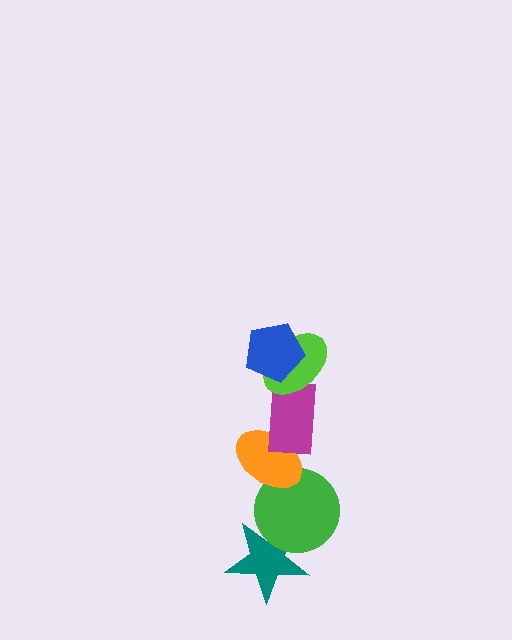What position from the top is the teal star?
The teal star is 6th from the top.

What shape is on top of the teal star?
The green circle is on top of the teal star.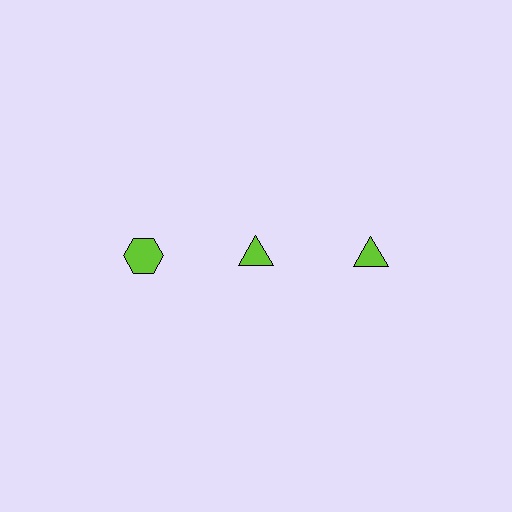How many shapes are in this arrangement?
There are 3 shapes arranged in a grid pattern.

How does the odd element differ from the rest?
It has a different shape: hexagon instead of triangle.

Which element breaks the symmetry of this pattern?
The lime hexagon in the top row, leftmost column breaks the symmetry. All other shapes are lime triangles.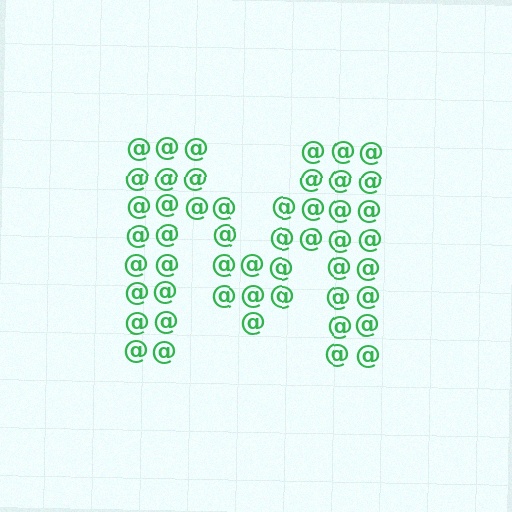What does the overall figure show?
The overall figure shows the letter M.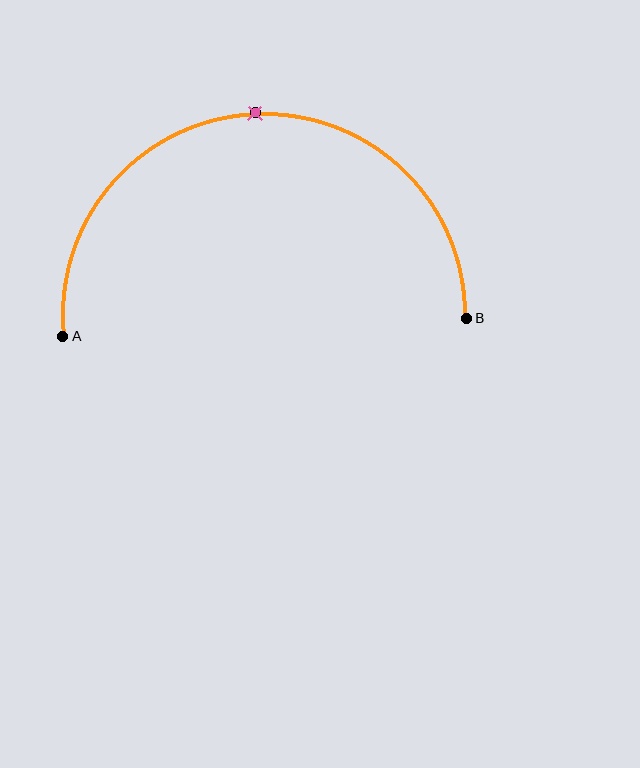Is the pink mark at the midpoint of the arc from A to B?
Yes. The pink mark lies on the arc at equal arc-length from both A and B — it is the arc midpoint.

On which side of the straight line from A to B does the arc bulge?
The arc bulges above the straight line connecting A and B.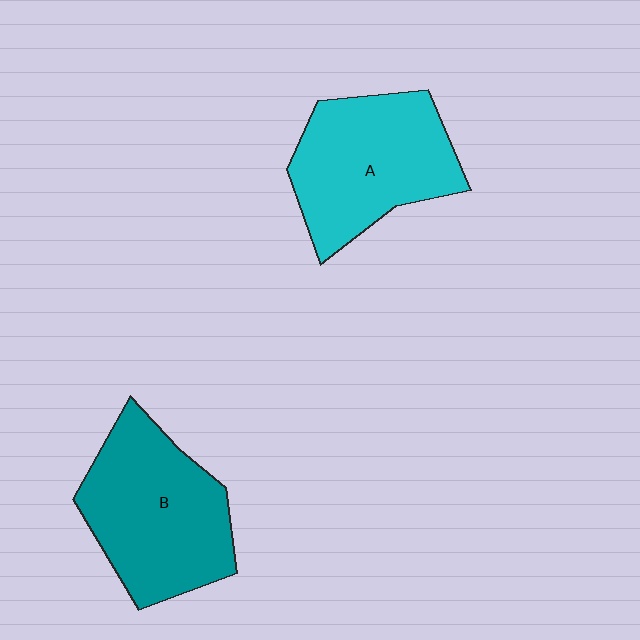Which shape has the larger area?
Shape B (teal).